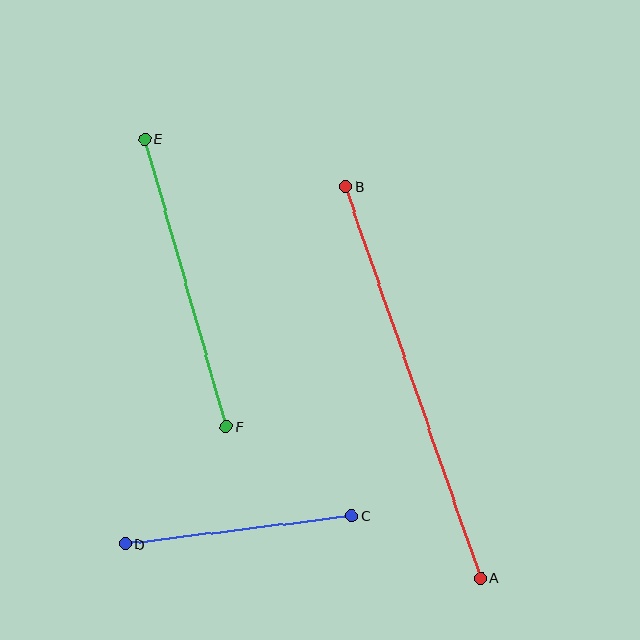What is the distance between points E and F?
The distance is approximately 299 pixels.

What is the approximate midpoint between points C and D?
The midpoint is at approximately (238, 530) pixels.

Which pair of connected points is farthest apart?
Points A and B are farthest apart.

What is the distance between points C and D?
The distance is approximately 229 pixels.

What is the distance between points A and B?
The distance is approximately 415 pixels.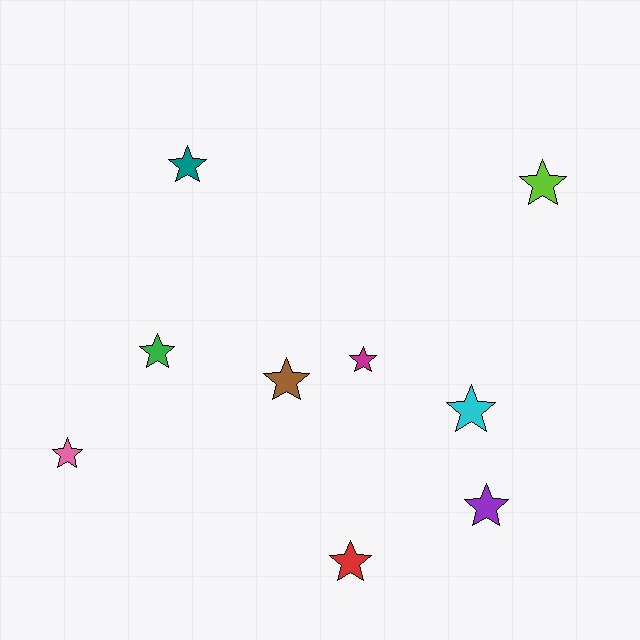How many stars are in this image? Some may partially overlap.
There are 9 stars.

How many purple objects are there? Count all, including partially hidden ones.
There is 1 purple object.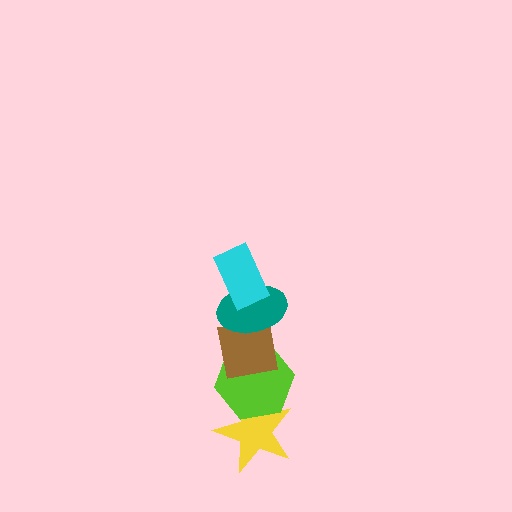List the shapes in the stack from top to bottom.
From top to bottom: the cyan rectangle, the teal ellipse, the brown square, the lime hexagon, the yellow star.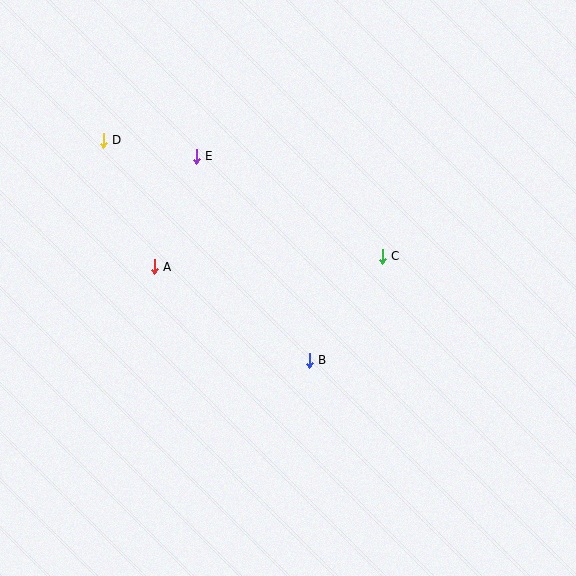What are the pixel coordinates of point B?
Point B is at (309, 360).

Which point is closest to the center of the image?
Point B at (309, 360) is closest to the center.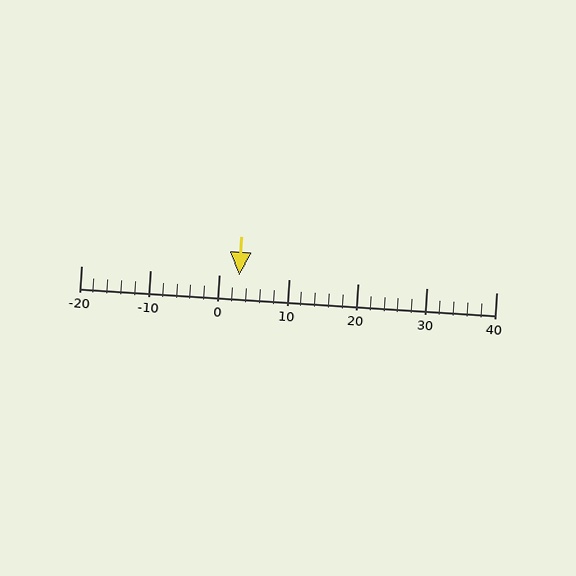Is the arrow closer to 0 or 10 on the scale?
The arrow is closer to 0.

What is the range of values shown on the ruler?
The ruler shows values from -20 to 40.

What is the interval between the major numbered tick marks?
The major tick marks are spaced 10 units apart.